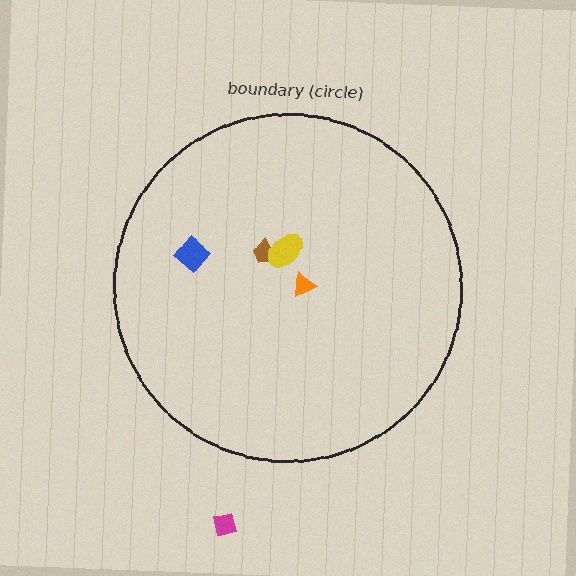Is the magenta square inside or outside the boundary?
Outside.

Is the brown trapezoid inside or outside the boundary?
Inside.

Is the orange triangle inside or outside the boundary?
Inside.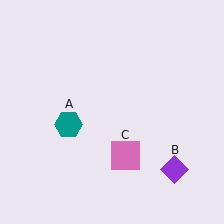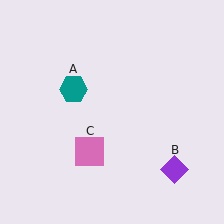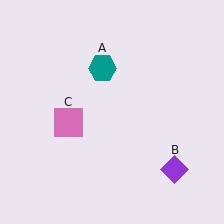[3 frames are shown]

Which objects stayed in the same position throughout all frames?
Purple diamond (object B) remained stationary.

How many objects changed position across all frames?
2 objects changed position: teal hexagon (object A), pink square (object C).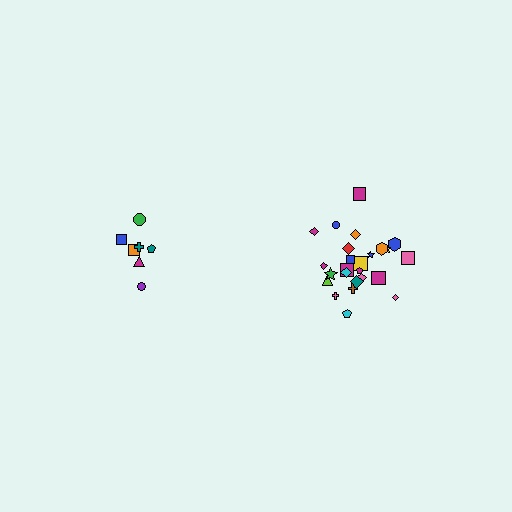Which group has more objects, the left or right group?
The right group.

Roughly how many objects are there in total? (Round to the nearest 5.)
Roughly 30 objects in total.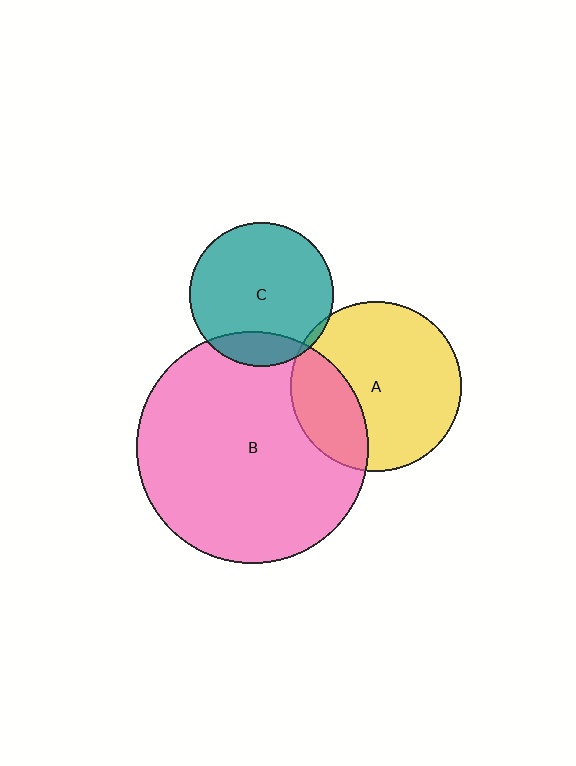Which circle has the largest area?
Circle B (pink).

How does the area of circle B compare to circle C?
Approximately 2.6 times.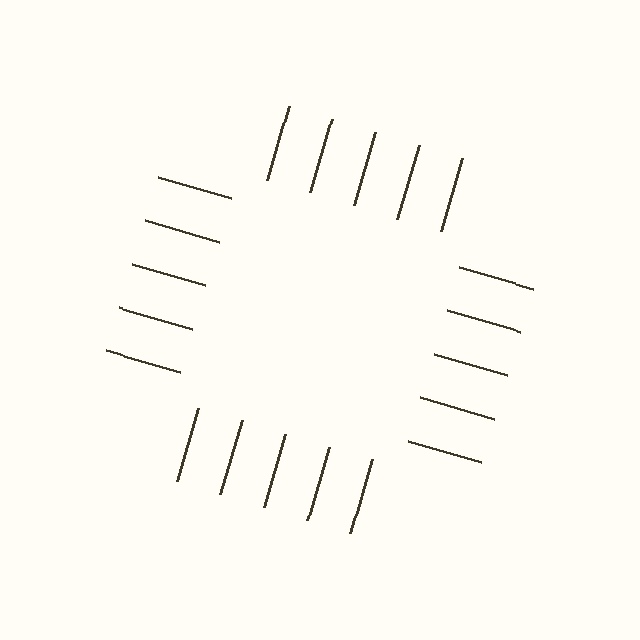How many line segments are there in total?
20 — 5 along each of the 4 edges.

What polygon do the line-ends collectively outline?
An illusory square — the line segments terminate on its edges but no continuous stroke is drawn.